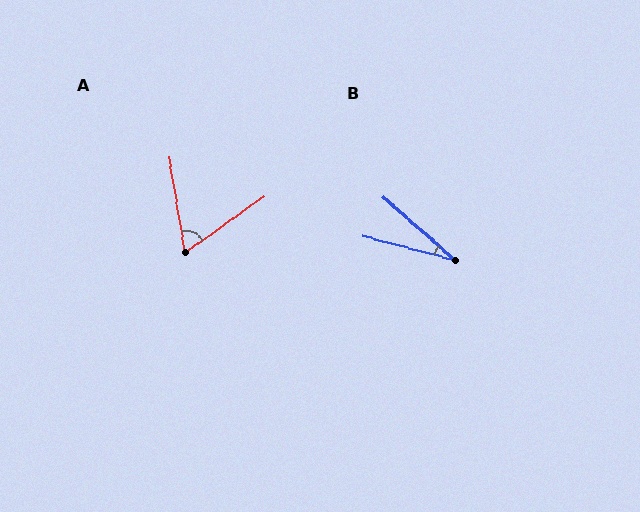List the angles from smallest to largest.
B (27°), A (64°).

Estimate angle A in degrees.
Approximately 64 degrees.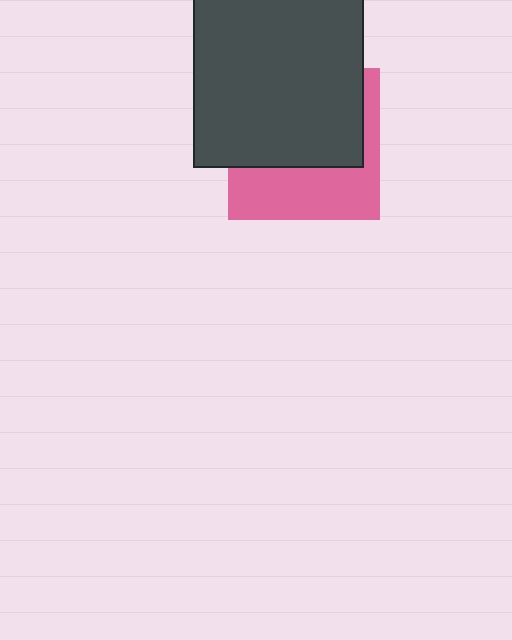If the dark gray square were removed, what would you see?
You would see the complete pink square.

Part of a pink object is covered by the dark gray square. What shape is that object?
It is a square.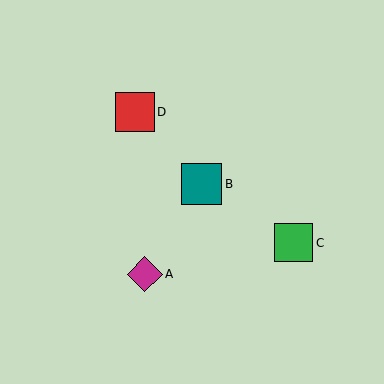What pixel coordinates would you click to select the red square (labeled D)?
Click at (135, 112) to select the red square D.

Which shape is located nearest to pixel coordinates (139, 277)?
The magenta diamond (labeled A) at (145, 274) is nearest to that location.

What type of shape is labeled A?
Shape A is a magenta diamond.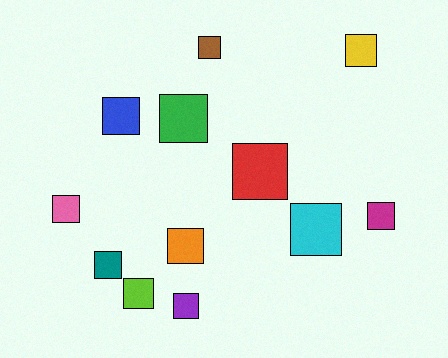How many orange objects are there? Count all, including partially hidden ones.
There is 1 orange object.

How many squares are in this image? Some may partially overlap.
There are 12 squares.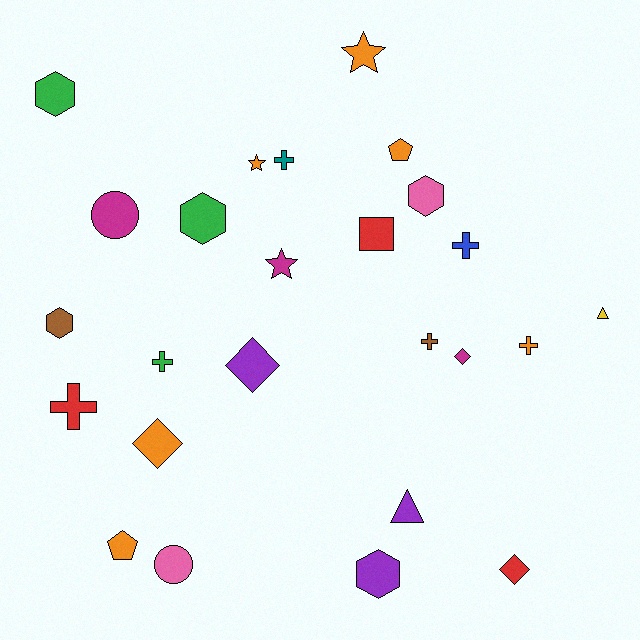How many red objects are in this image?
There are 3 red objects.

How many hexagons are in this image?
There are 5 hexagons.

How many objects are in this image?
There are 25 objects.